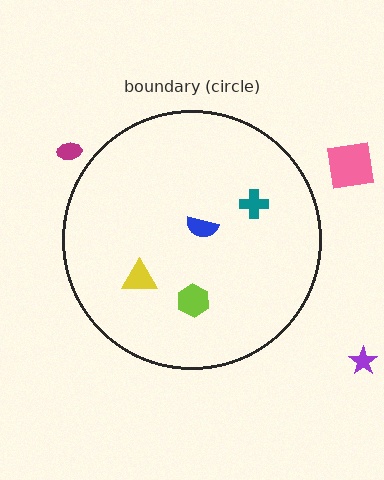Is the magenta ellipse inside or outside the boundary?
Outside.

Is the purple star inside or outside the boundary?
Outside.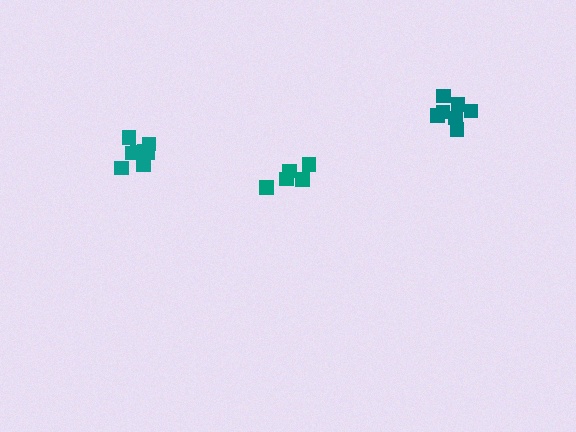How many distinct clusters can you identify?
There are 3 distinct clusters.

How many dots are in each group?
Group 1: 7 dots, Group 2: 9 dots, Group 3: 5 dots (21 total).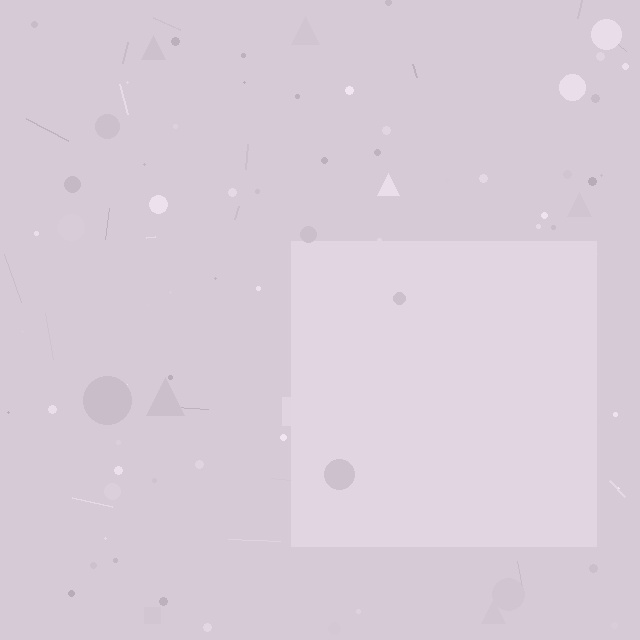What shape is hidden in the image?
A square is hidden in the image.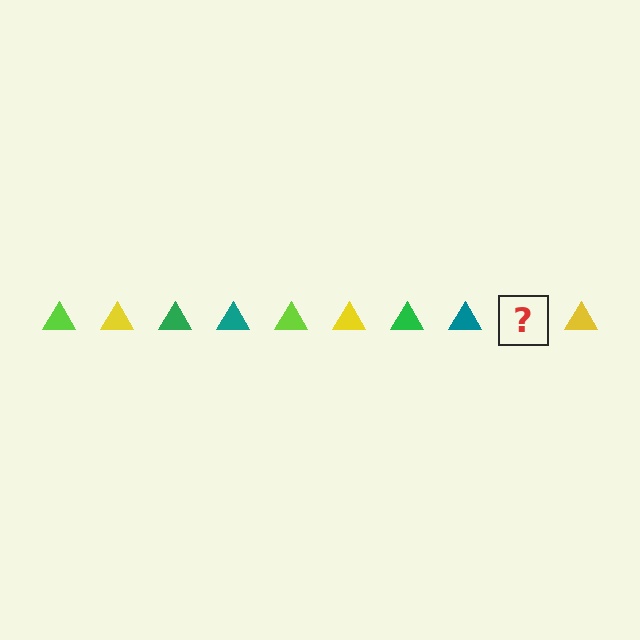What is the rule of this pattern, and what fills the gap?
The rule is that the pattern cycles through lime, yellow, green, teal triangles. The gap should be filled with a lime triangle.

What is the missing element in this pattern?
The missing element is a lime triangle.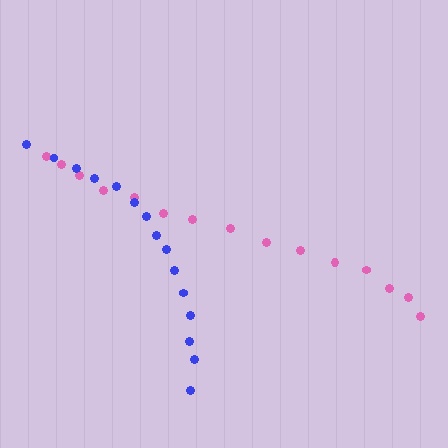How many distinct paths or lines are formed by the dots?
There are 2 distinct paths.